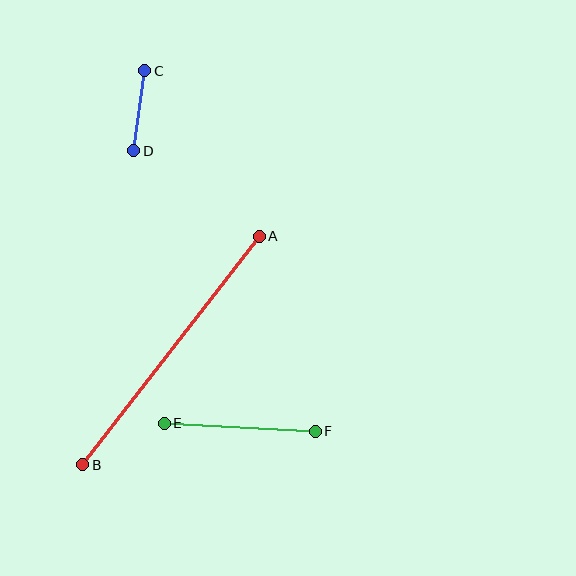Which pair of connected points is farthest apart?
Points A and B are farthest apart.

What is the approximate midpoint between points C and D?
The midpoint is at approximately (139, 111) pixels.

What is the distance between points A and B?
The distance is approximately 289 pixels.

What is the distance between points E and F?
The distance is approximately 151 pixels.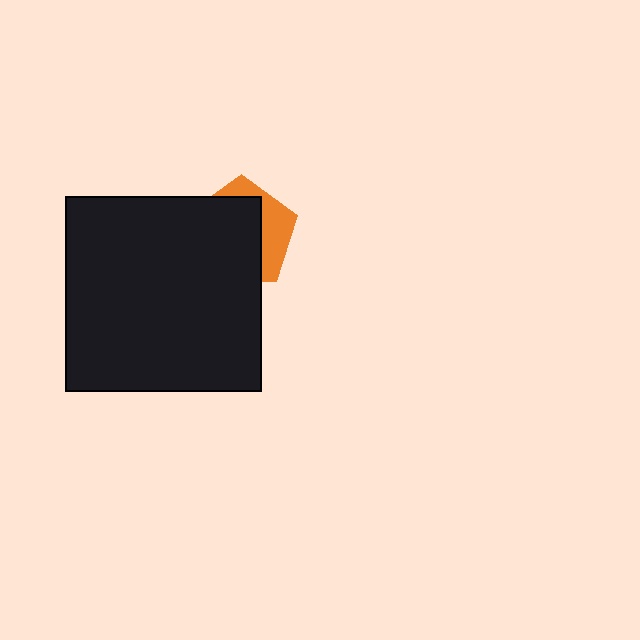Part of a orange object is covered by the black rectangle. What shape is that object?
It is a pentagon.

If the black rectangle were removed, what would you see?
You would see the complete orange pentagon.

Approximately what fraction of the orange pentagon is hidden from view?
Roughly 67% of the orange pentagon is hidden behind the black rectangle.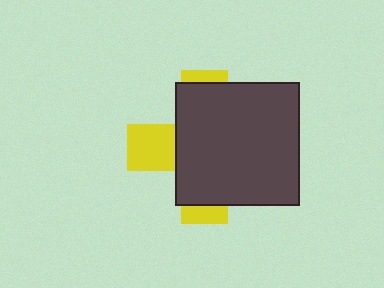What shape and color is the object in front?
The object in front is a dark gray rectangle.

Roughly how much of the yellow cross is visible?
A small part of it is visible (roughly 30%).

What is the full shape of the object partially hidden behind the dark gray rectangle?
The partially hidden object is a yellow cross.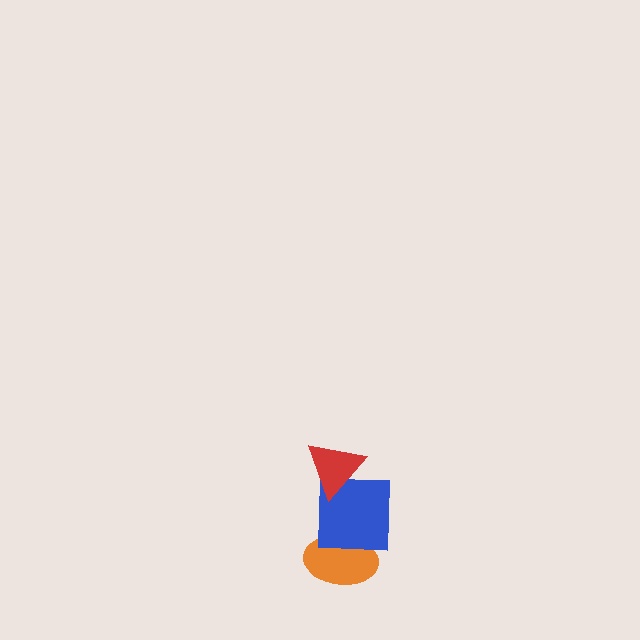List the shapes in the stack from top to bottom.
From top to bottom: the red triangle, the blue square, the orange ellipse.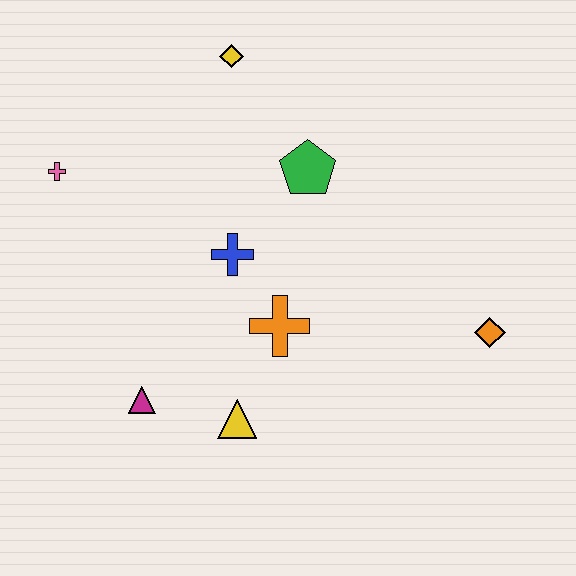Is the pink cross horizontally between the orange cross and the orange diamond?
No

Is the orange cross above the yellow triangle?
Yes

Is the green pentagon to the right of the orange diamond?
No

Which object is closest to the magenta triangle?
The yellow triangle is closest to the magenta triangle.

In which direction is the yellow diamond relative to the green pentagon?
The yellow diamond is above the green pentagon.